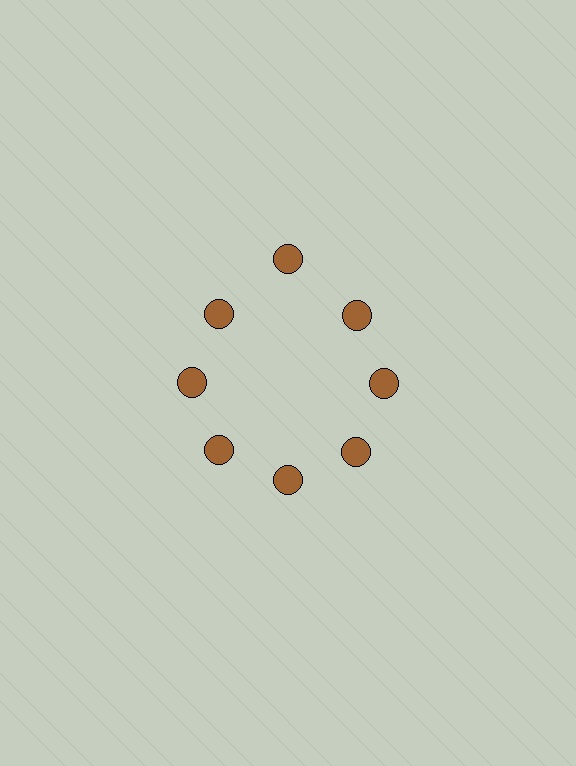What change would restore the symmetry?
The symmetry would be restored by moving it inward, back onto the ring so that all 8 circles sit at equal angles and equal distance from the center.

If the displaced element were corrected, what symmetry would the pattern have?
It would have 8-fold rotational symmetry — the pattern would map onto itself every 45 degrees.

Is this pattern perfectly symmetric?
No. The 8 brown circles are arranged in a ring, but one element near the 12 o'clock position is pushed outward from the center, breaking the 8-fold rotational symmetry.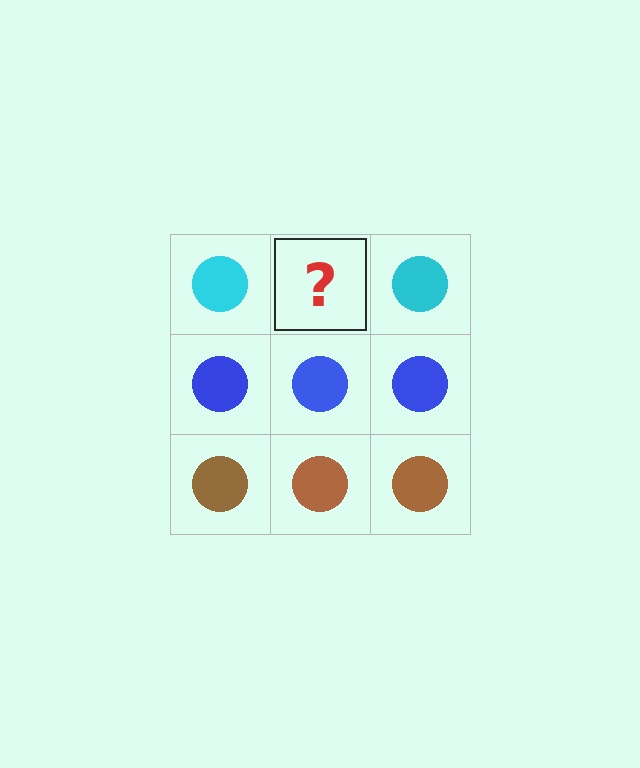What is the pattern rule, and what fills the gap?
The rule is that each row has a consistent color. The gap should be filled with a cyan circle.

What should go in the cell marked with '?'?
The missing cell should contain a cyan circle.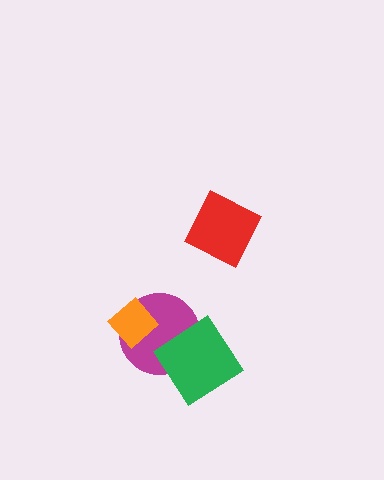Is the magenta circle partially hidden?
Yes, it is partially covered by another shape.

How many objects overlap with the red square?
0 objects overlap with the red square.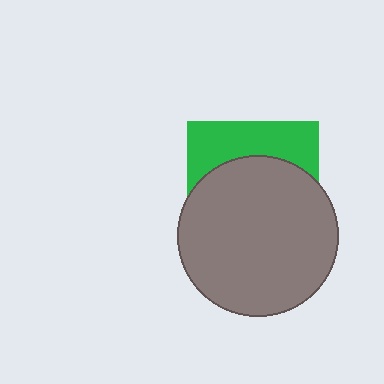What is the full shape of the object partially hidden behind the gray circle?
The partially hidden object is a green square.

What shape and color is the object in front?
The object in front is a gray circle.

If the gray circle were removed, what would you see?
You would see the complete green square.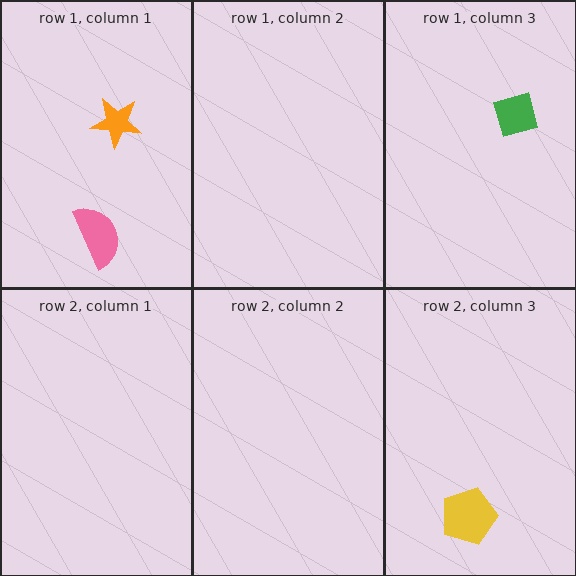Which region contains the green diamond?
The row 1, column 3 region.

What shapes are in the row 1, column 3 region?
The green diamond.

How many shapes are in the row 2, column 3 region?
1.